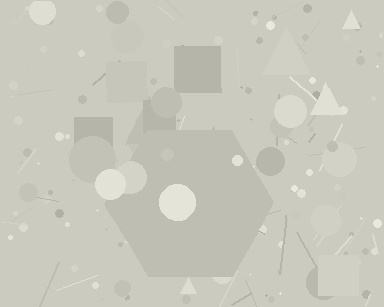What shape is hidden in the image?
A hexagon is hidden in the image.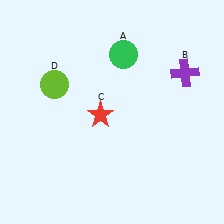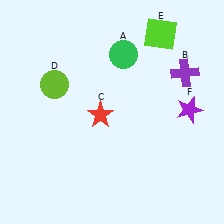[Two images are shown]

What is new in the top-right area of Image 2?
A lime square (E) was added in the top-right area of Image 2.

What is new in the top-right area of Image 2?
A purple star (F) was added in the top-right area of Image 2.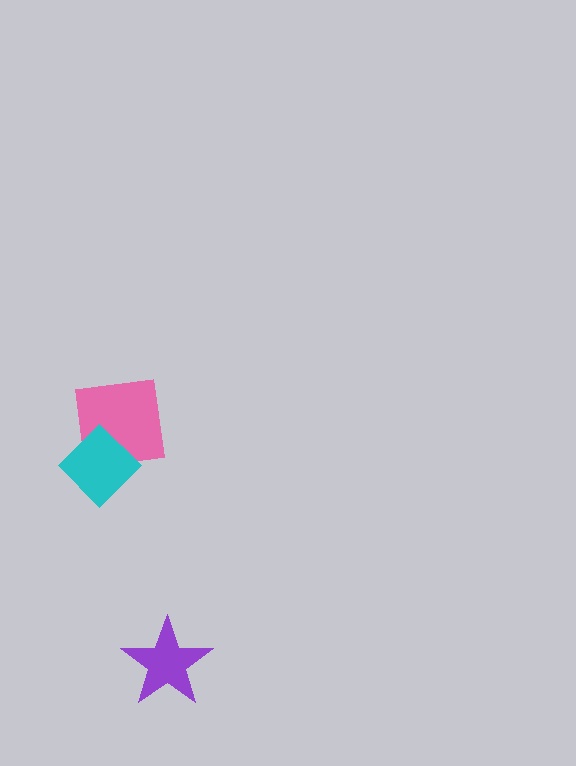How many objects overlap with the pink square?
1 object overlaps with the pink square.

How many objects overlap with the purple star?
0 objects overlap with the purple star.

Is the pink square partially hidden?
Yes, it is partially covered by another shape.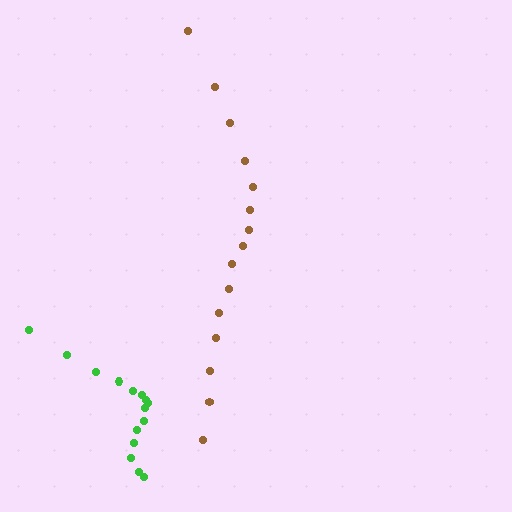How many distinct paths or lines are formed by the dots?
There are 2 distinct paths.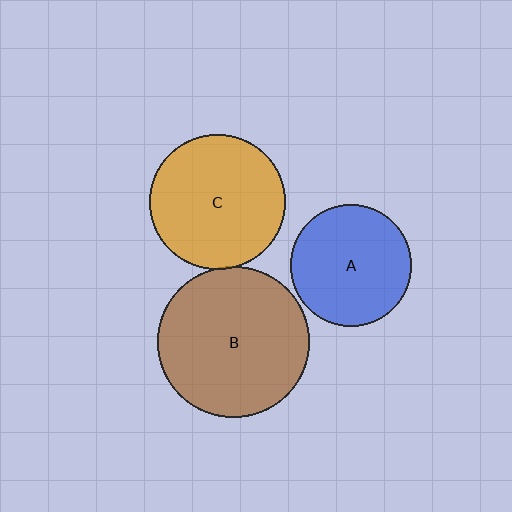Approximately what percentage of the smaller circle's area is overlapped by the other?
Approximately 5%.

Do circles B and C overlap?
Yes.